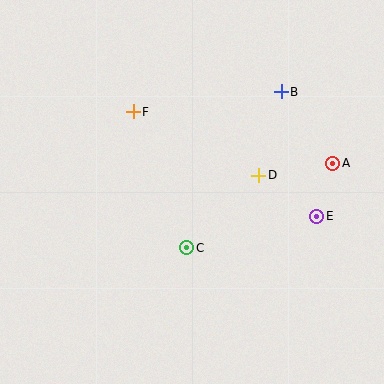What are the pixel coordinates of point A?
Point A is at (333, 163).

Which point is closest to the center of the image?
Point C at (187, 248) is closest to the center.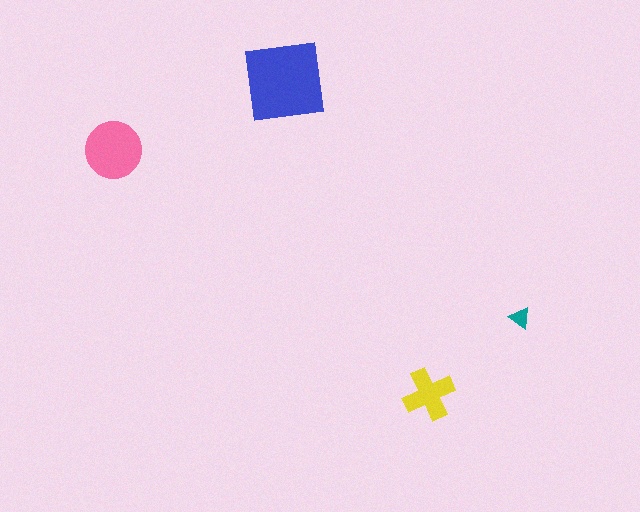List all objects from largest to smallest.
The blue square, the pink circle, the yellow cross, the teal triangle.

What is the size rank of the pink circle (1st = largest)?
2nd.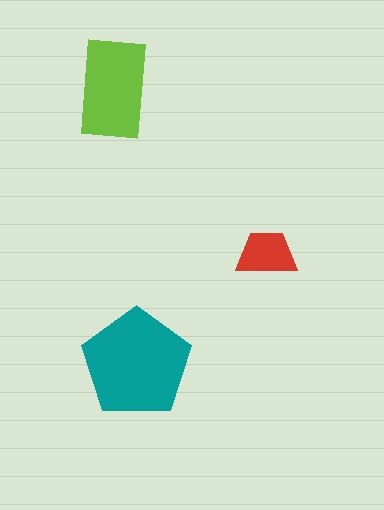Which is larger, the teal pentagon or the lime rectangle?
The teal pentagon.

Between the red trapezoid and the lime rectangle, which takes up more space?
The lime rectangle.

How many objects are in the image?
There are 3 objects in the image.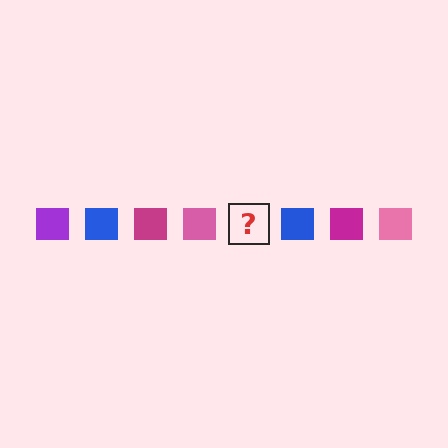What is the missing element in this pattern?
The missing element is a purple square.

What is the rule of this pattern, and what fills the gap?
The rule is that the pattern cycles through purple, blue, magenta, pink squares. The gap should be filled with a purple square.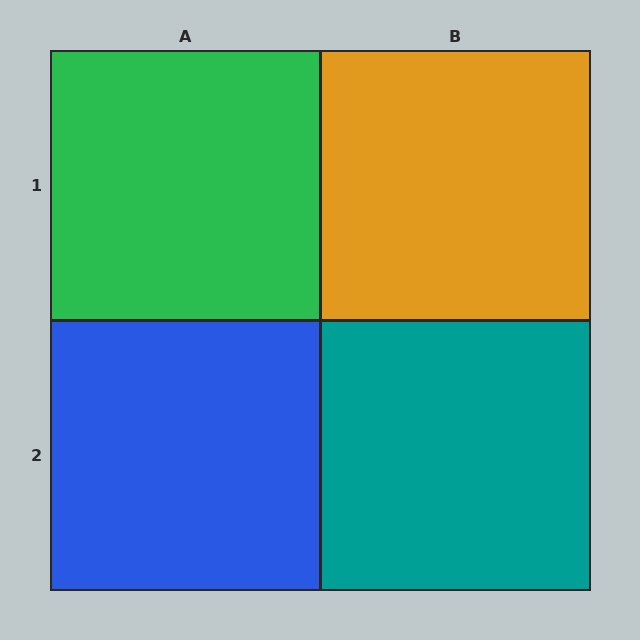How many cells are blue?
1 cell is blue.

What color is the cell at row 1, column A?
Green.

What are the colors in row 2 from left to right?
Blue, teal.